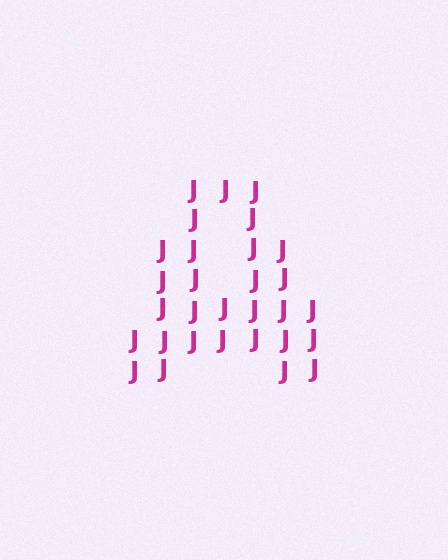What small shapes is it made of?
It is made of small letter J's.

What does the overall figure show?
The overall figure shows the letter A.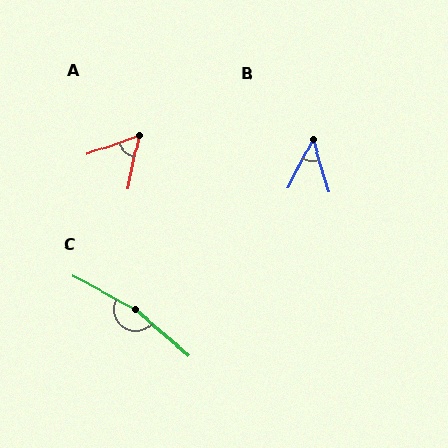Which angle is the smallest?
B, at approximately 44 degrees.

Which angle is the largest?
C, at approximately 167 degrees.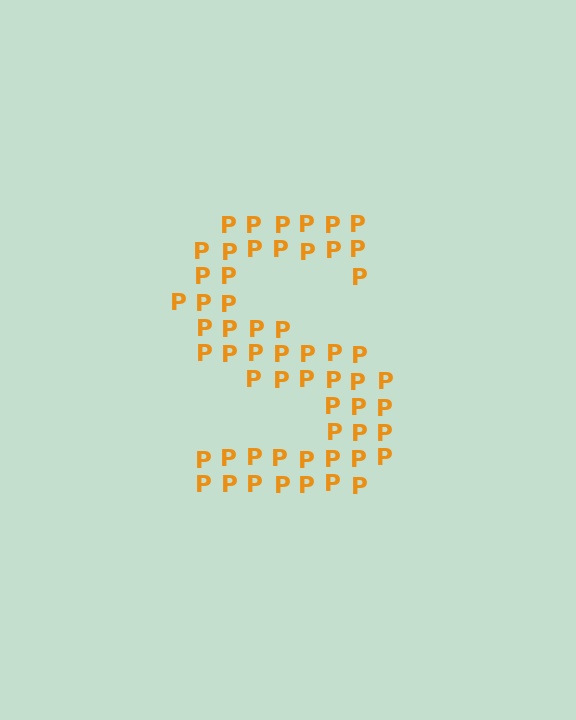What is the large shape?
The large shape is the letter S.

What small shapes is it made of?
It is made of small letter P's.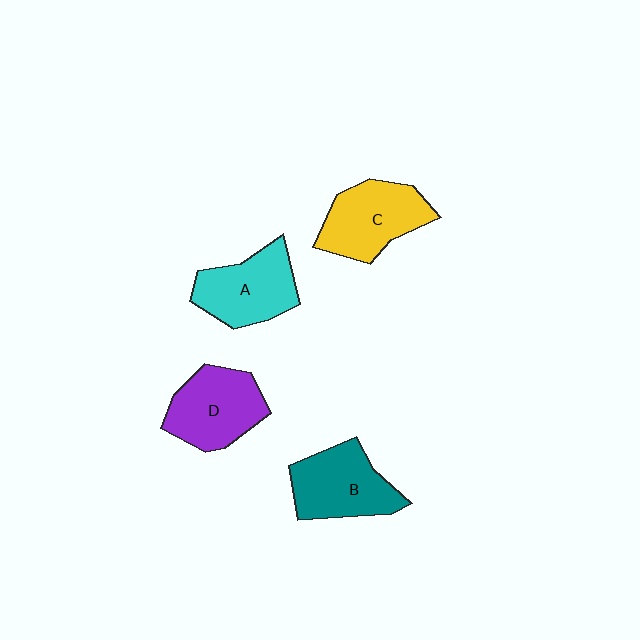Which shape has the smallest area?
Shape A (cyan).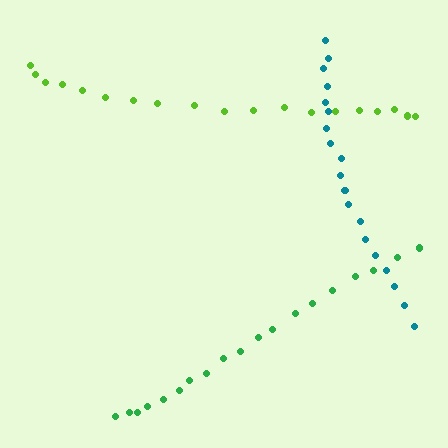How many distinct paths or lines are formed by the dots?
There are 3 distinct paths.